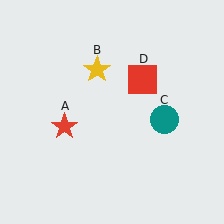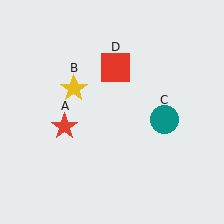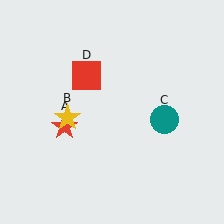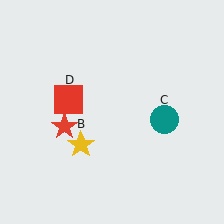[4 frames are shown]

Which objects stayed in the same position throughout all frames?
Red star (object A) and teal circle (object C) remained stationary.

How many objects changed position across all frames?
2 objects changed position: yellow star (object B), red square (object D).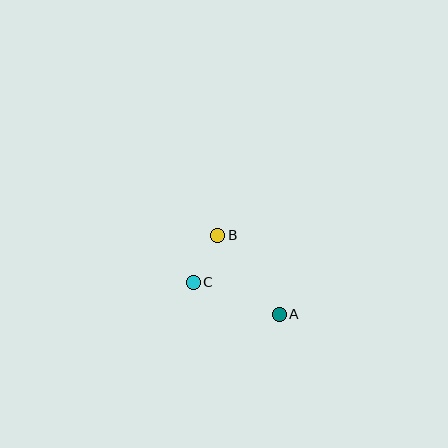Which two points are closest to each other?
Points B and C are closest to each other.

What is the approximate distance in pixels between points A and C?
The distance between A and C is approximately 92 pixels.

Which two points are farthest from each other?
Points A and B are farthest from each other.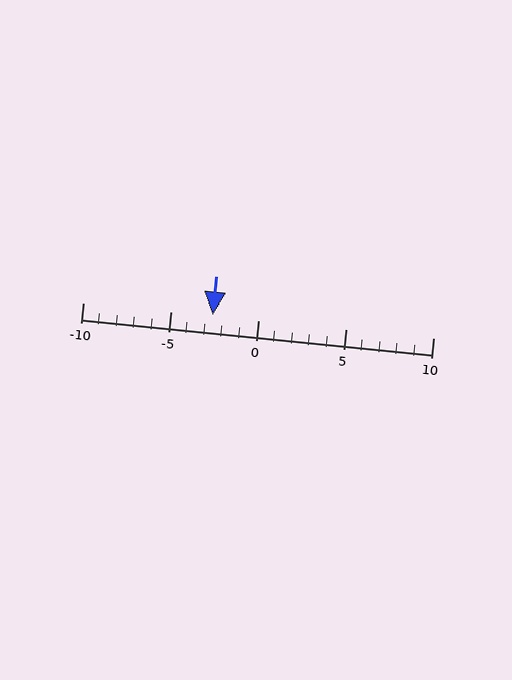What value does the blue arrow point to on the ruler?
The blue arrow points to approximately -3.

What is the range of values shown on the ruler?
The ruler shows values from -10 to 10.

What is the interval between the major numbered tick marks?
The major tick marks are spaced 5 units apart.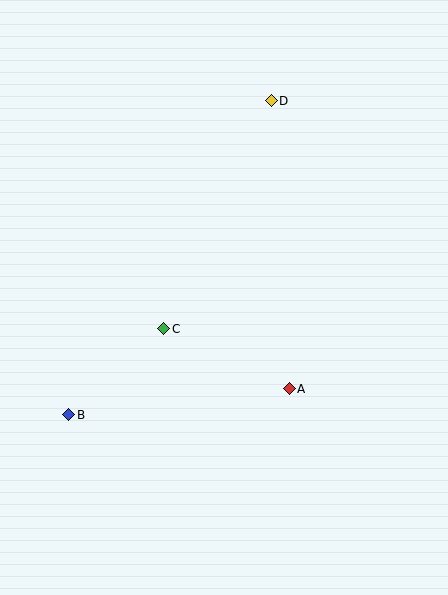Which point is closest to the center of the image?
Point C at (164, 329) is closest to the center.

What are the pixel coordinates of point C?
Point C is at (164, 329).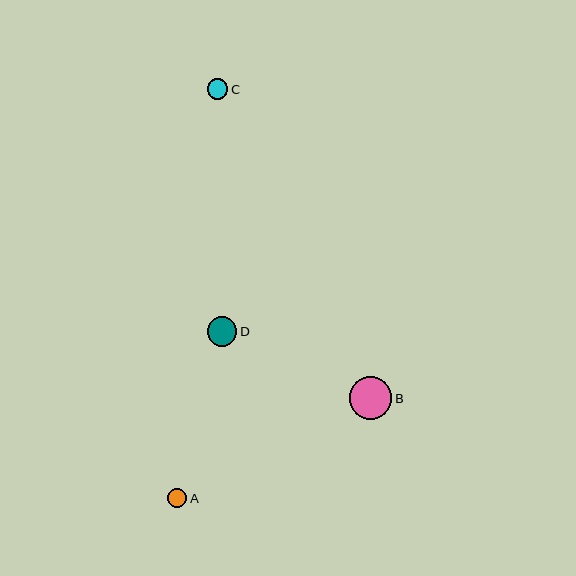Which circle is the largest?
Circle B is the largest with a size of approximately 43 pixels.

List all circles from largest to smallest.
From largest to smallest: B, D, C, A.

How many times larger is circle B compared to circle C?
Circle B is approximately 2.1 times the size of circle C.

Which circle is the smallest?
Circle A is the smallest with a size of approximately 19 pixels.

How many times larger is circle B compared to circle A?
Circle B is approximately 2.3 times the size of circle A.